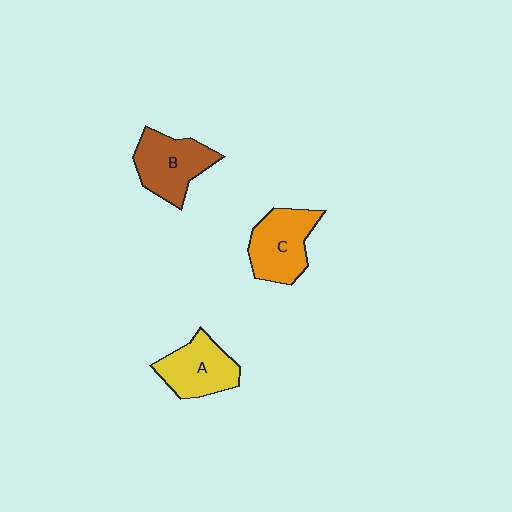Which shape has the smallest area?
Shape A (yellow).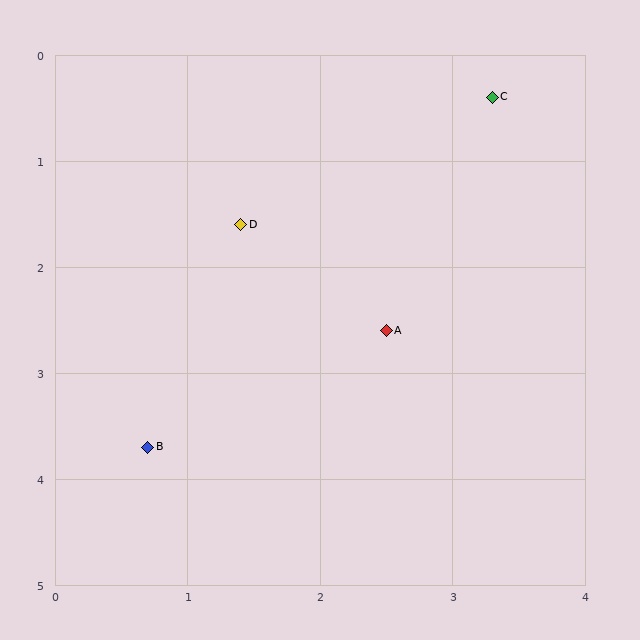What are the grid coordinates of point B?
Point B is at approximately (0.7, 3.7).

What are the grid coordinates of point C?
Point C is at approximately (3.3, 0.4).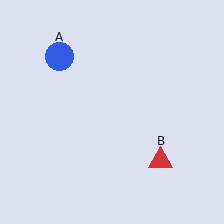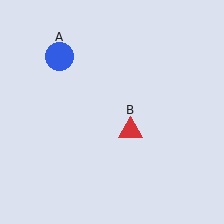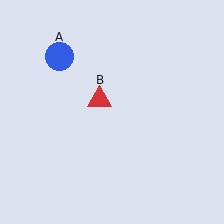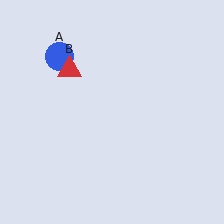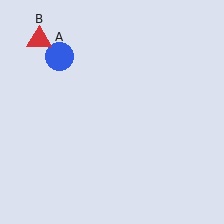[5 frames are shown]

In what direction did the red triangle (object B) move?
The red triangle (object B) moved up and to the left.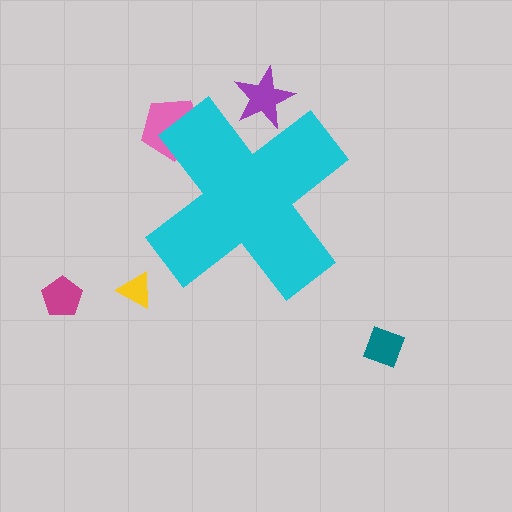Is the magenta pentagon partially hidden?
No, the magenta pentagon is fully visible.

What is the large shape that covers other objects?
A cyan cross.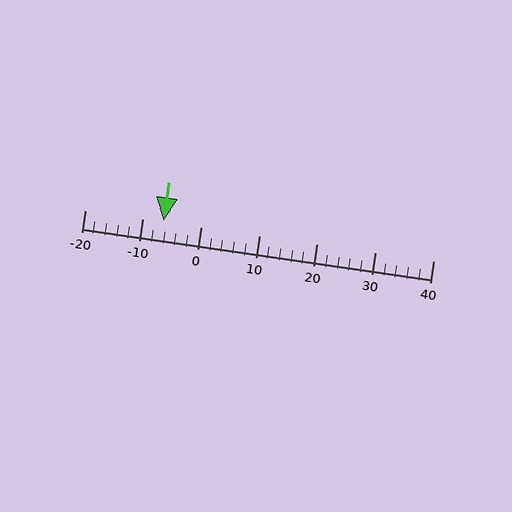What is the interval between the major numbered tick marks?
The major tick marks are spaced 10 units apart.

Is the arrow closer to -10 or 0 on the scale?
The arrow is closer to -10.